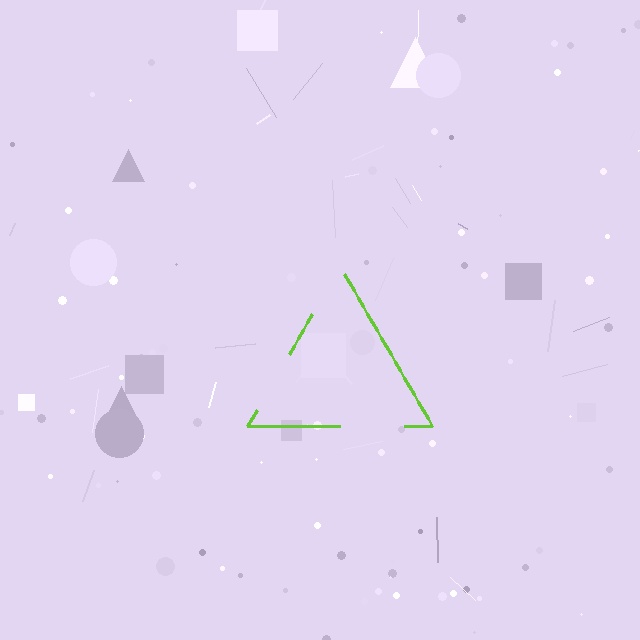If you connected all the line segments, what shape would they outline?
They would outline a triangle.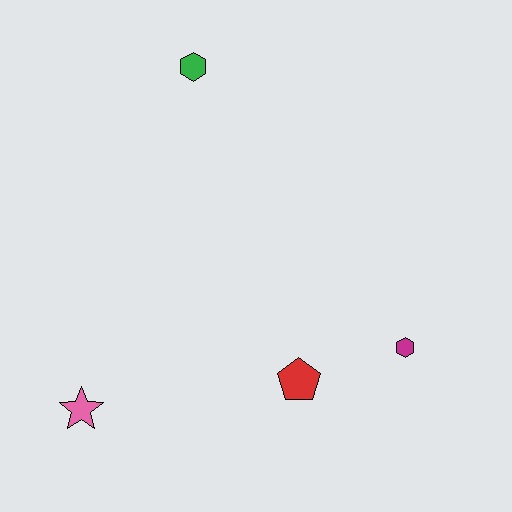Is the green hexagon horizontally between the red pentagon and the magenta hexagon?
No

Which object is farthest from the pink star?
The green hexagon is farthest from the pink star.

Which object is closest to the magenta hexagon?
The red pentagon is closest to the magenta hexagon.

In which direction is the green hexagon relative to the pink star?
The green hexagon is above the pink star.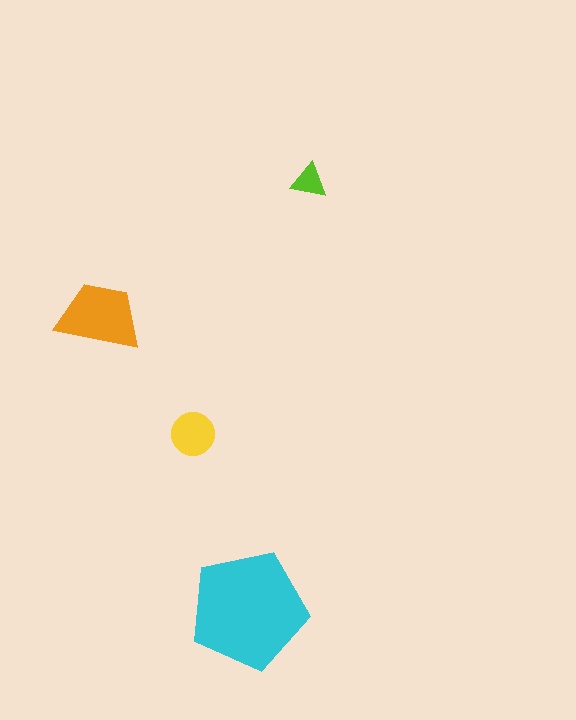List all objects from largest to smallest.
The cyan pentagon, the orange trapezoid, the yellow circle, the lime triangle.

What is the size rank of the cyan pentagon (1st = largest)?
1st.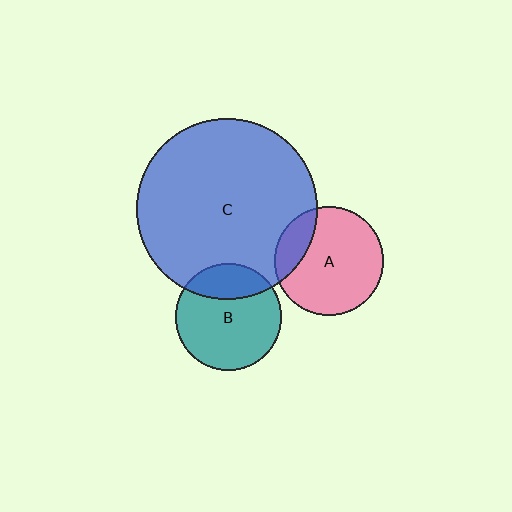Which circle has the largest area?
Circle C (blue).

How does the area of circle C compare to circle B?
Approximately 2.9 times.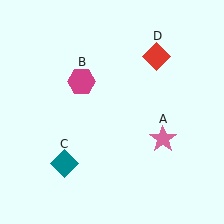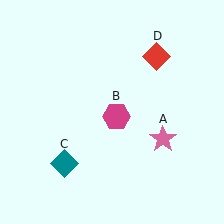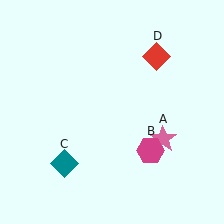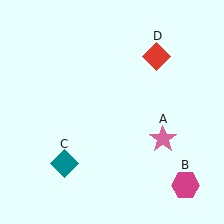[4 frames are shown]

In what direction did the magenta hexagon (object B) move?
The magenta hexagon (object B) moved down and to the right.